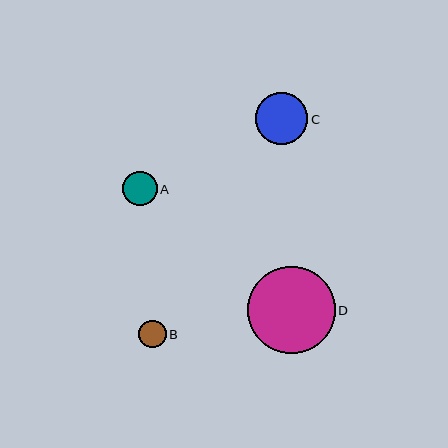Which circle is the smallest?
Circle B is the smallest with a size of approximately 27 pixels.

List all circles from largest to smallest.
From largest to smallest: D, C, A, B.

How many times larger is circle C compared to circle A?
Circle C is approximately 1.5 times the size of circle A.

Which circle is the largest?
Circle D is the largest with a size of approximately 88 pixels.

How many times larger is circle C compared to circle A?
Circle C is approximately 1.5 times the size of circle A.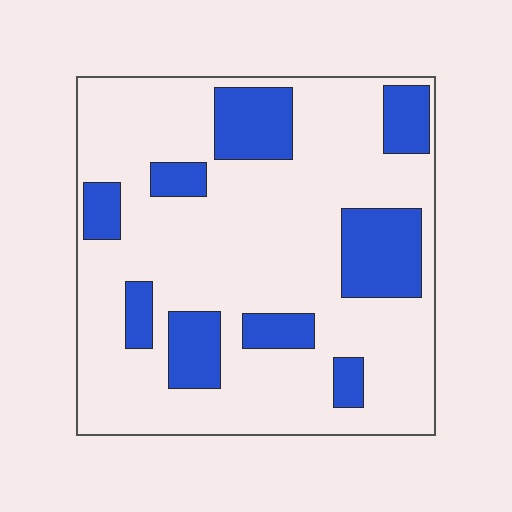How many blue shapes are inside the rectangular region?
9.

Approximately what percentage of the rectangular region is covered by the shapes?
Approximately 25%.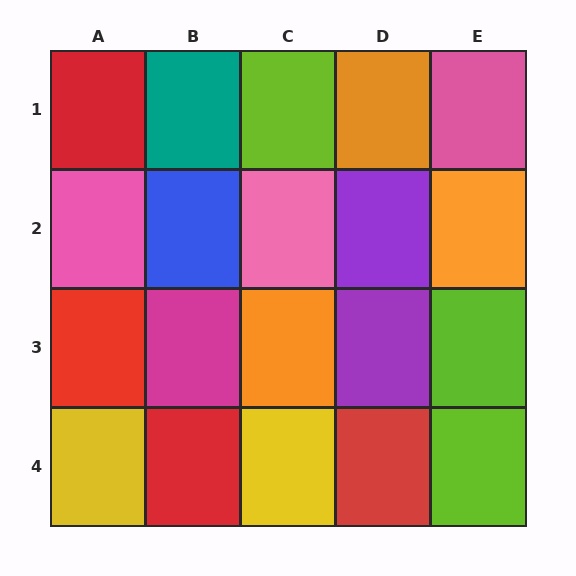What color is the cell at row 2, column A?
Pink.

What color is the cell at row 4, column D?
Red.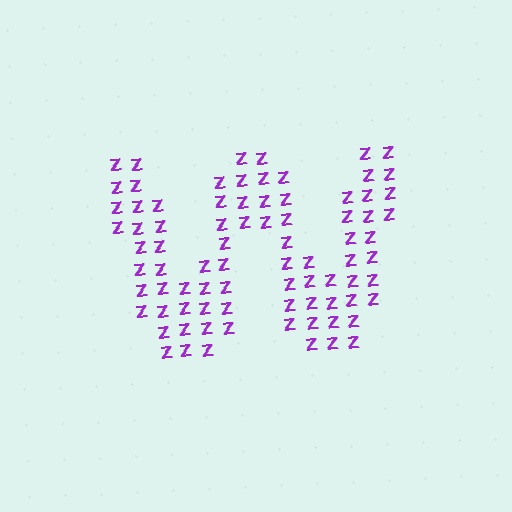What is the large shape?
The large shape is the letter W.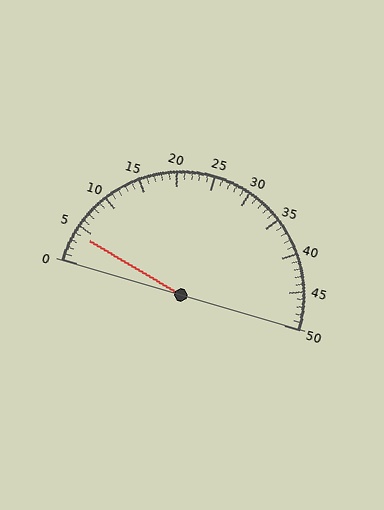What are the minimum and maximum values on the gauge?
The gauge ranges from 0 to 50.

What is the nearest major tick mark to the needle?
The nearest major tick mark is 5.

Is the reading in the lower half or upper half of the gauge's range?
The reading is in the lower half of the range (0 to 50).